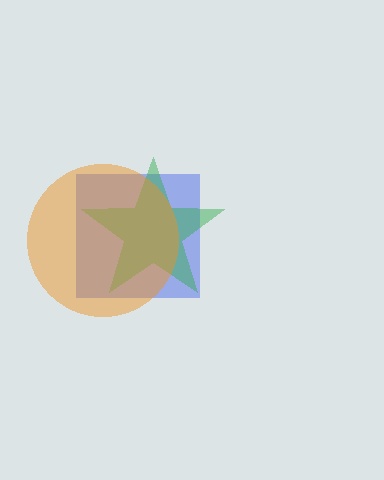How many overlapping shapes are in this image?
There are 3 overlapping shapes in the image.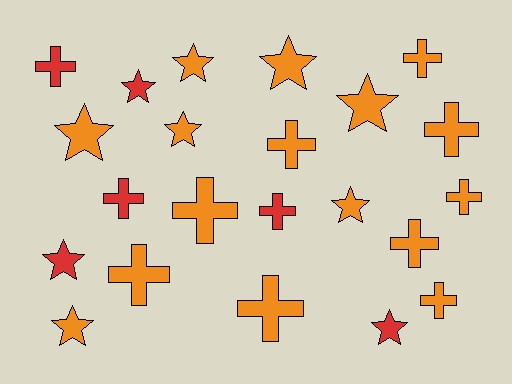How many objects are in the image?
There are 22 objects.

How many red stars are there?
There are 3 red stars.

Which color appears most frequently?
Orange, with 16 objects.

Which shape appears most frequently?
Cross, with 12 objects.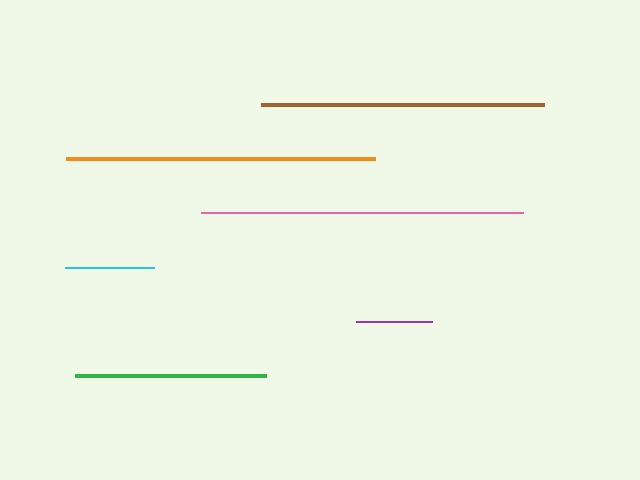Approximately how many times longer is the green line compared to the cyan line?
The green line is approximately 2.1 times the length of the cyan line.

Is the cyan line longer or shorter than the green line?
The green line is longer than the cyan line.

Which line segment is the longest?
The pink line is the longest at approximately 323 pixels.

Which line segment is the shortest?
The purple line is the shortest at approximately 76 pixels.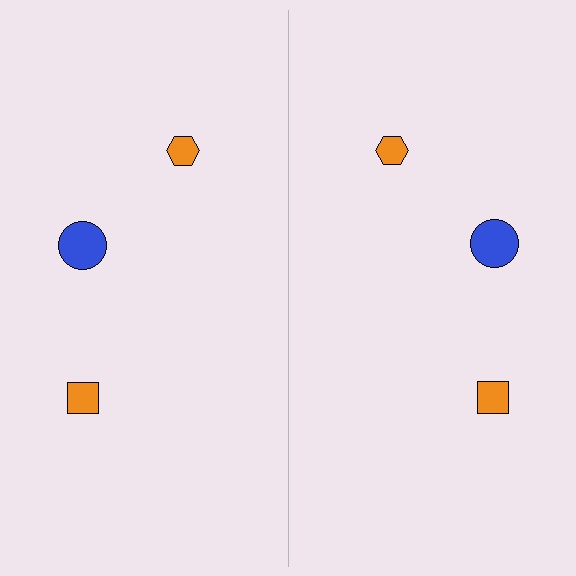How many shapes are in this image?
There are 6 shapes in this image.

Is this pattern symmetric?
Yes, this pattern has bilateral (reflection) symmetry.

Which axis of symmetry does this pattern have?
The pattern has a vertical axis of symmetry running through the center of the image.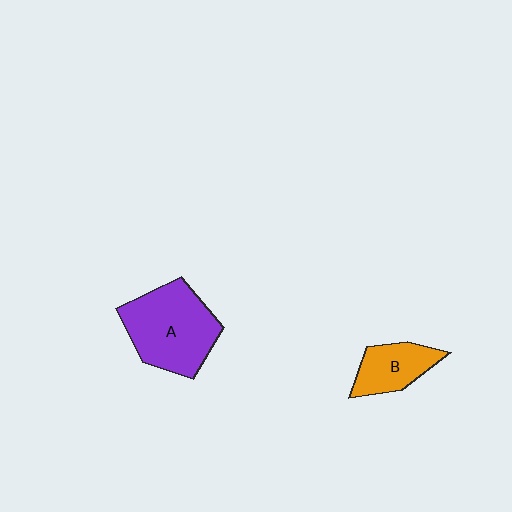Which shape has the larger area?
Shape A (purple).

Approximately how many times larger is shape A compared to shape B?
Approximately 2.0 times.